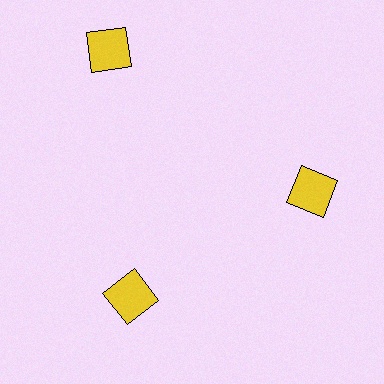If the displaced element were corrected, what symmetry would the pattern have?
It would have 3-fold rotational symmetry — the pattern would map onto itself every 120 degrees.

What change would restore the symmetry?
The symmetry would be restored by moving it inward, back onto the ring so that all 3 squares sit at equal angles and equal distance from the center.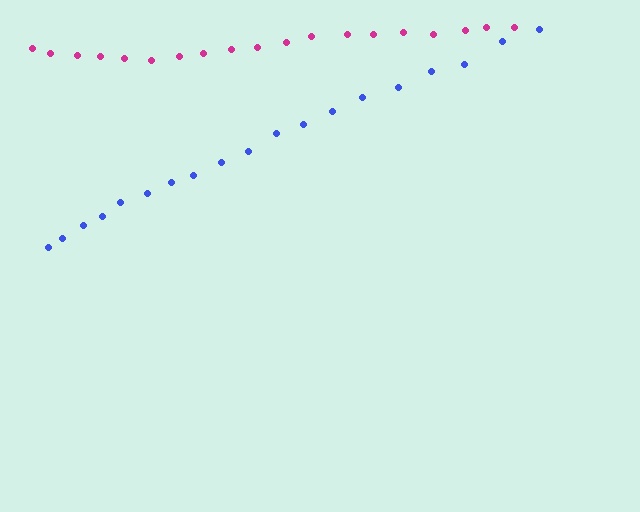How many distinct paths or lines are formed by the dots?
There are 2 distinct paths.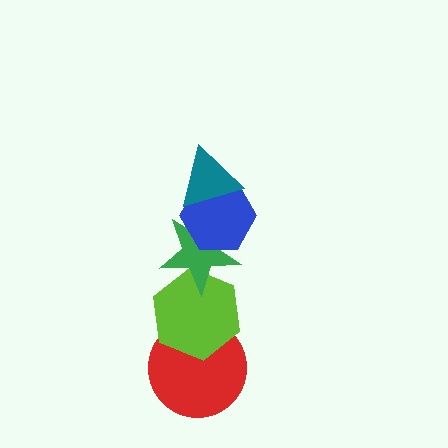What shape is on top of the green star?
The blue hexagon is on top of the green star.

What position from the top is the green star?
The green star is 3rd from the top.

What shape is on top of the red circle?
The lime hexagon is on top of the red circle.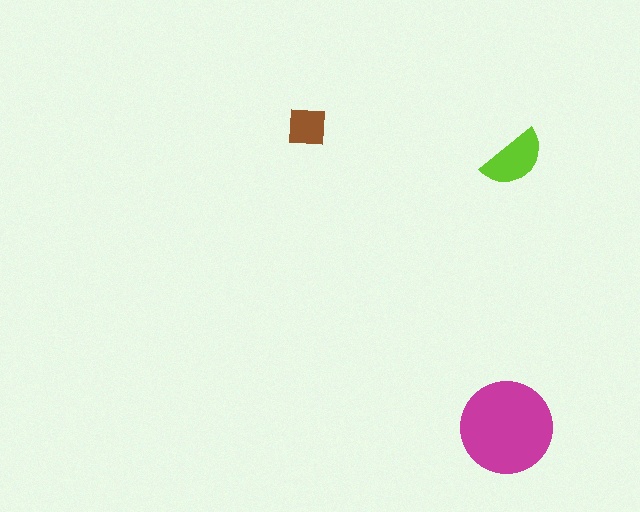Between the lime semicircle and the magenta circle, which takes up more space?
The magenta circle.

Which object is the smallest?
The brown square.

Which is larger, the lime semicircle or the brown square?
The lime semicircle.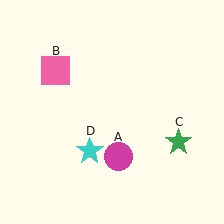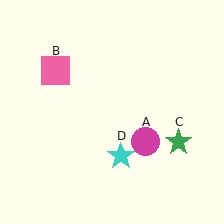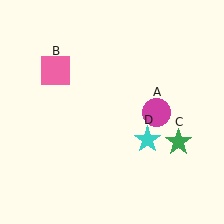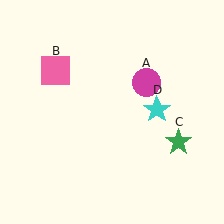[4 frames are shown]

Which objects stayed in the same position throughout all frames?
Pink square (object B) and green star (object C) remained stationary.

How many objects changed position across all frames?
2 objects changed position: magenta circle (object A), cyan star (object D).